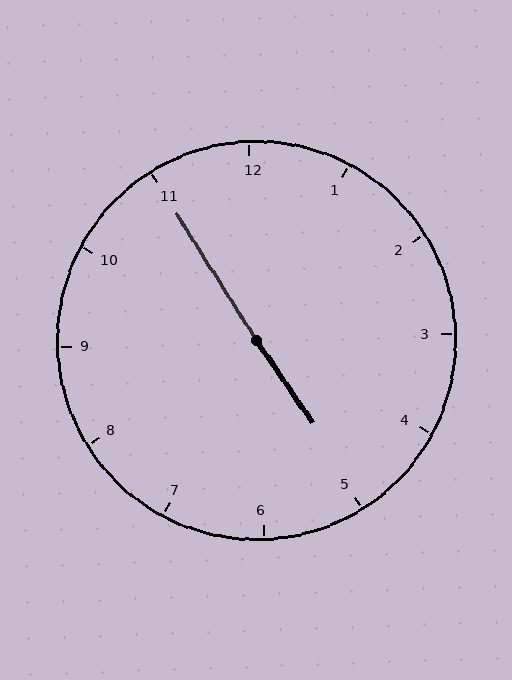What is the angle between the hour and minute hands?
Approximately 178 degrees.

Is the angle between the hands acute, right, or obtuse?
It is obtuse.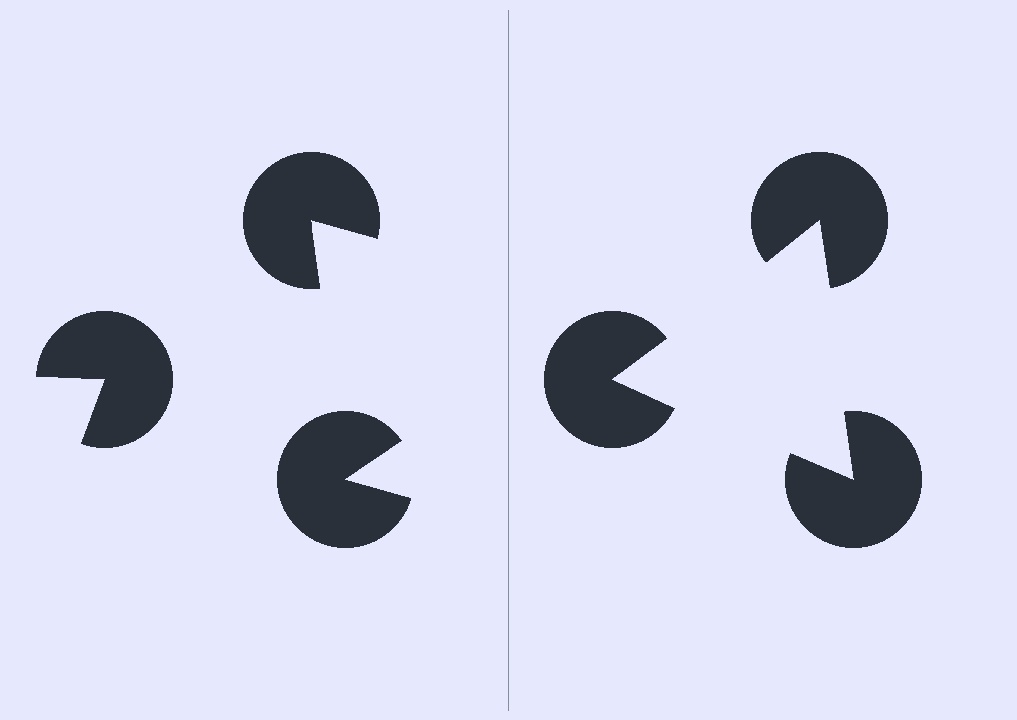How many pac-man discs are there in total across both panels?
6 — 3 on each side.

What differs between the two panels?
The pac-man discs are positioned identically on both sides; only the wedge orientations differ. On the right they align to a triangle; on the left they are misaligned.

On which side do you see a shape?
An illusory triangle appears on the right side. On the left side the wedge cuts are rotated, so no coherent shape forms.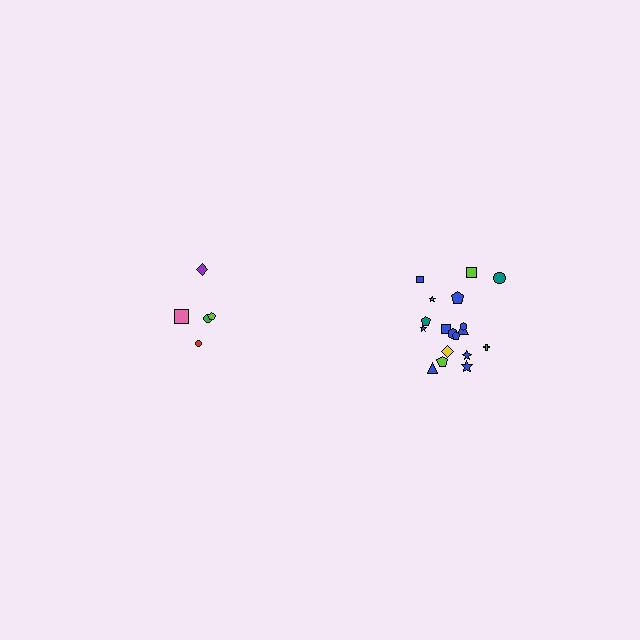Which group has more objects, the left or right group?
The right group.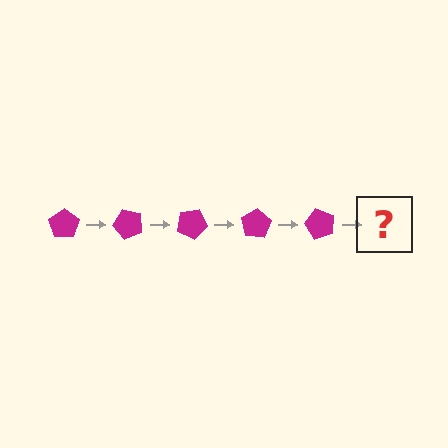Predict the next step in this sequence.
The next step is a magenta pentagon rotated 250 degrees.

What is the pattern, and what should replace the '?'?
The pattern is that the pentagon rotates 50 degrees each step. The '?' should be a magenta pentagon rotated 250 degrees.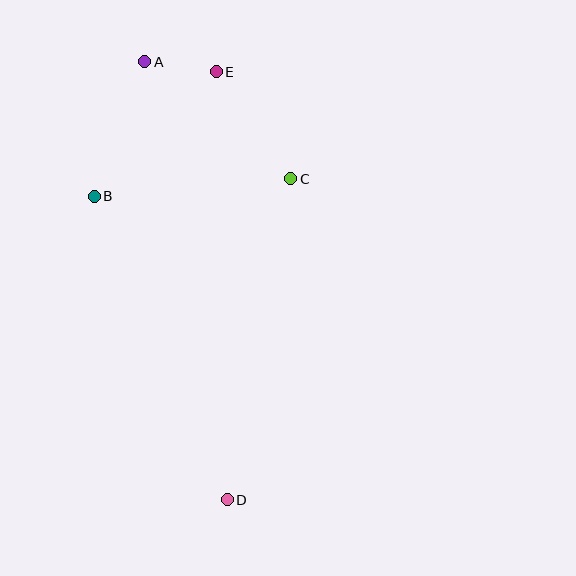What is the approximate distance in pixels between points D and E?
The distance between D and E is approximately 428 pixels.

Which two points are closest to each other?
Points A and E are closest to each other.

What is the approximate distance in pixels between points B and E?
The distance between B and E is approximately 174 pixels.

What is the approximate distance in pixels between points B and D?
The distance between B and D is approximately 331 pixels.